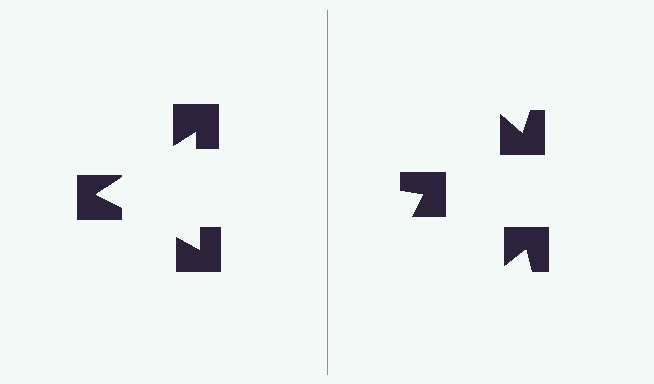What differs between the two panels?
The notched squares are positioned identically on both sides; only the wedge orientations differ. On the left they align to a triangle; on the right they are misaligned.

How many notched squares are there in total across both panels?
6 — 3 on each side.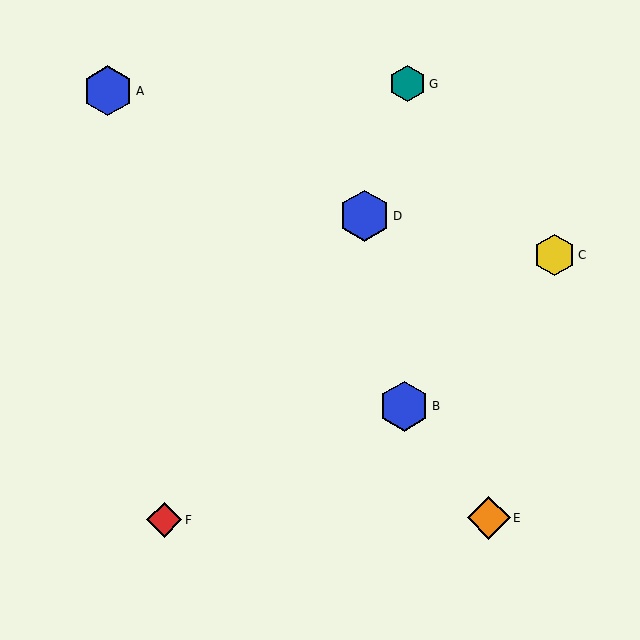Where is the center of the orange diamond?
The center of the orange diamond is at (489, 518).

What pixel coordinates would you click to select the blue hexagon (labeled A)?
Click at (108, 91) to select the blue hexagon A.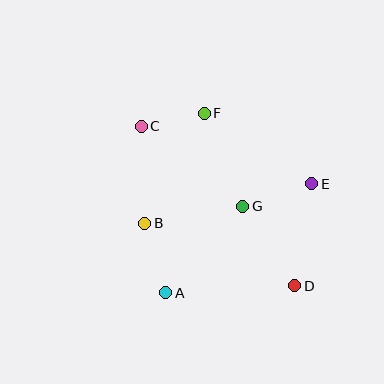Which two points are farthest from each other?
Points C and D are farthest from each other.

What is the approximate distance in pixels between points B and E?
The distance between B and E is approximately 172 pixels.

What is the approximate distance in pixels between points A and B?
The distance between A and B is approximately 72 pixels.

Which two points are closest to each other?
Points C and F are closest to each other.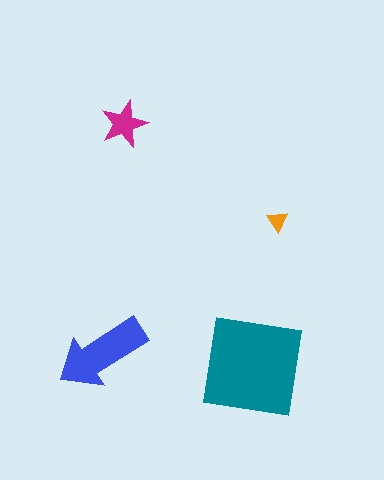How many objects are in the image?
There are 4 objects in the image.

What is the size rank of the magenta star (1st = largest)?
3rd.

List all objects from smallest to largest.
The orange triangle, the magenta star, the blue arrow, the teal square.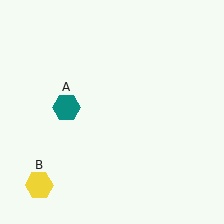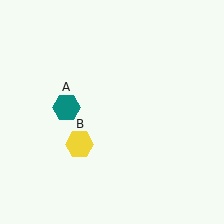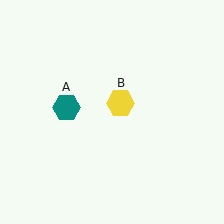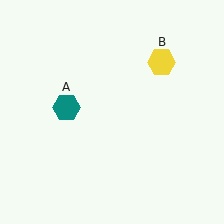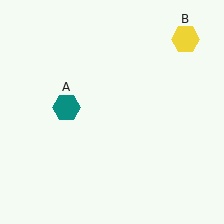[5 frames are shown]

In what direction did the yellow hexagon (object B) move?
The yellow hexagon (object B) moved up and to the right.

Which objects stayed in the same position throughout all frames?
Teal hexagon (object A) remained stationary.